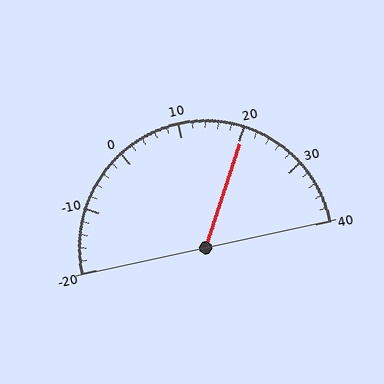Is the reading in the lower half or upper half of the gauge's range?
The reading is in the upper half of the range (-20 to 40).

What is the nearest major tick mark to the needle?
The nearest major tick mark is 20.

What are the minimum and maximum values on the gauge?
The gauge ranges from -20 to 40.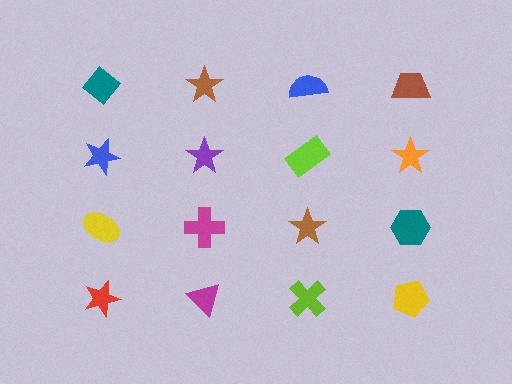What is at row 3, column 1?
A yellow ellipse.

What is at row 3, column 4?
A teal hexagon.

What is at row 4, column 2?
A magenta triangle.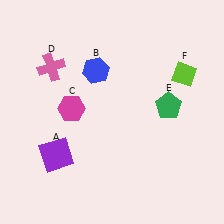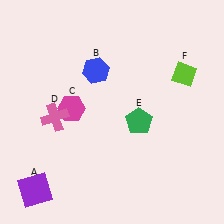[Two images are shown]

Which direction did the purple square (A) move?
The purple square (A) moved down.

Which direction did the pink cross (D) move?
The pink cross (D) moved down.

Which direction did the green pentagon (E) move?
The green pentagon (E) moved left.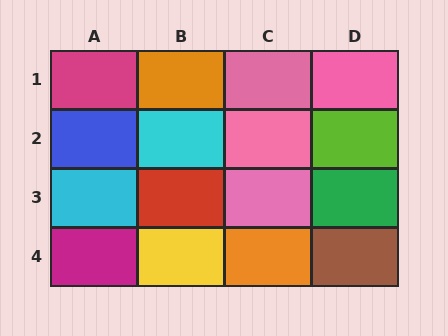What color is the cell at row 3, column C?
Pink.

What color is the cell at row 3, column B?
Red.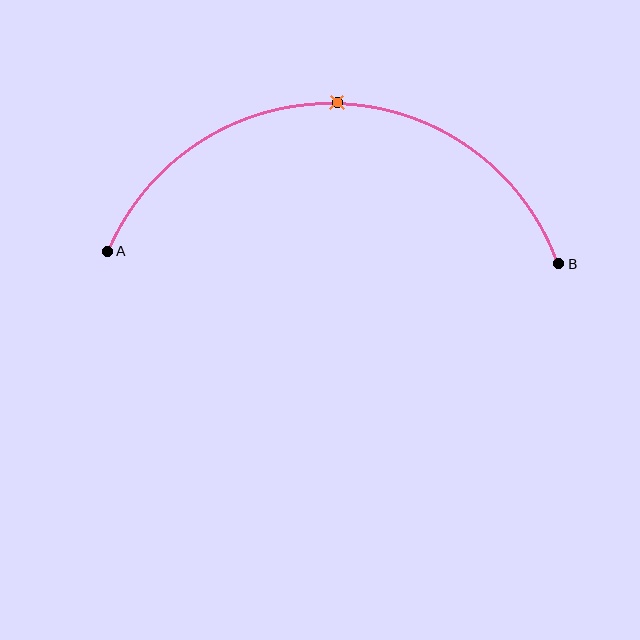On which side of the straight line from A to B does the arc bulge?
The arc bulges above the straight line connecting A and B.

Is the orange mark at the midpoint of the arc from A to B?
Yes. The orange mark lies on the arc at equal arc-length from both A and B — it is the arc midpoint.